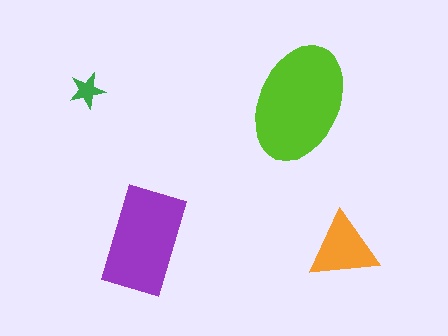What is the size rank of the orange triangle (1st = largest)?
3rd.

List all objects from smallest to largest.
The green star, the orange triangle, the purple rectangle, the lime ellipse.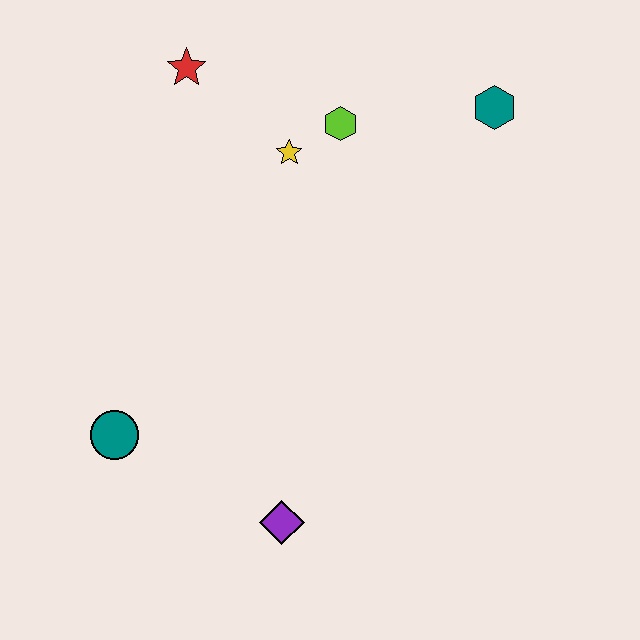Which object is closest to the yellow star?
The lime hexagon is closest to the yellow star.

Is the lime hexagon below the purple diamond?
No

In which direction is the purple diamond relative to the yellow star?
The purple diamond is below the yellow star.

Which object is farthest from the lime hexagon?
The purple diamond is farthest from the lime hexagon.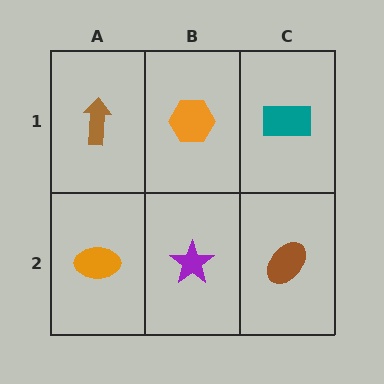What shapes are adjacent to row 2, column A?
A brown arrow (row 1, column A), a purple star (row 2, column B).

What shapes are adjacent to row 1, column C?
A brown ellipse (row 2, column C), an orange hexagon (row 1, column B).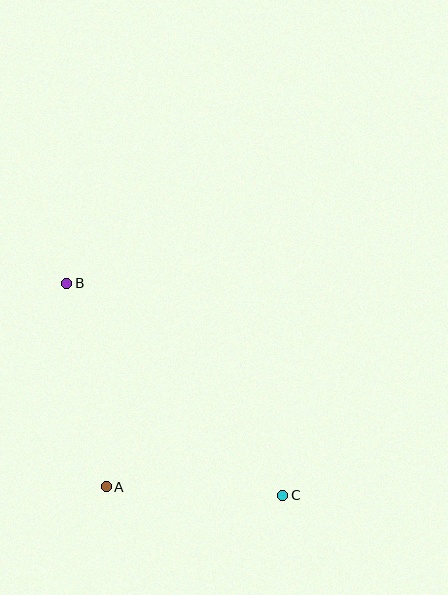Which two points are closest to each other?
Points A and C are closest to each other.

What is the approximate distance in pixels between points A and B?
The distance between A and B is approximately 207 pixels.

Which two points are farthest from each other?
Points B and C are farthest from each other.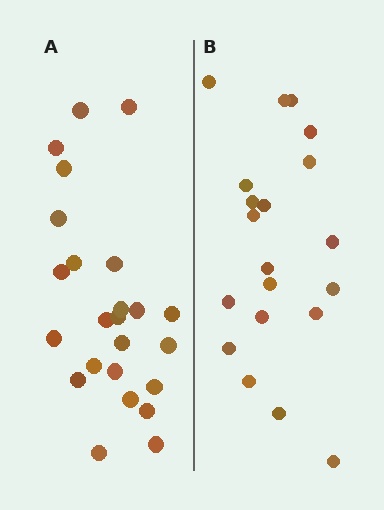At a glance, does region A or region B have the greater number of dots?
Region A (the left region) has more dots.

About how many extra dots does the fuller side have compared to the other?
Region A has about 4 more dots than region B.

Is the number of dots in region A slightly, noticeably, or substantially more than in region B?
Region A has only slightly more — the two regions are fairly close. The ratio is roughly 1.2 to 1.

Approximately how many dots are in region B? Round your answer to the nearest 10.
About 20 dots.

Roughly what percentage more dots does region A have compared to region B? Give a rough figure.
About 20% more.